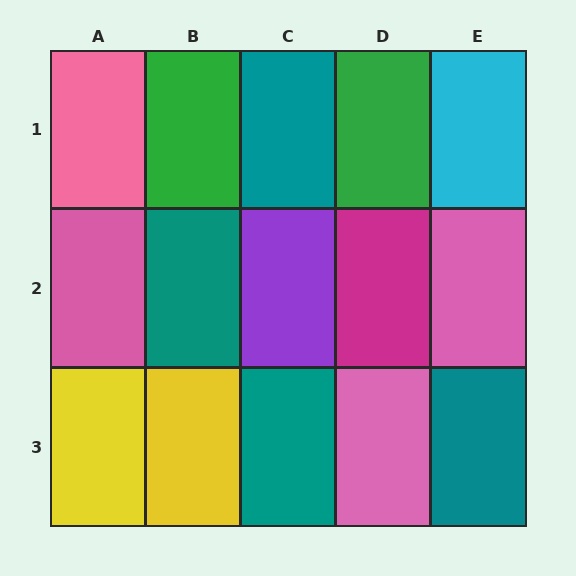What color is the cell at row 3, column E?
Teal.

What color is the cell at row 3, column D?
Pink.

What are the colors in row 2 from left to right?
Pink, teal, purple, magenta, pink.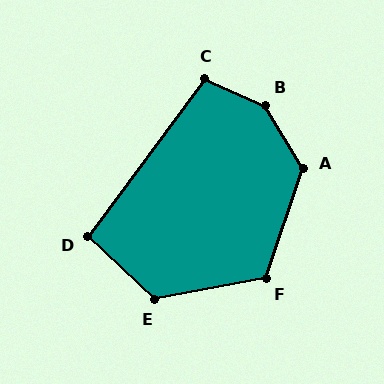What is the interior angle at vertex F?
Approximately 120 degrees (obtuse).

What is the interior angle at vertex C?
Approximately 103 degrees (obtuse).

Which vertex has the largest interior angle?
B, at approximately 144 degrees.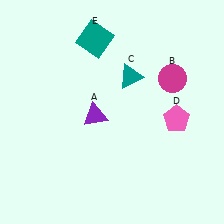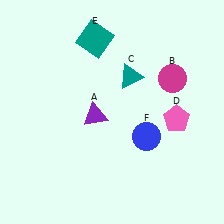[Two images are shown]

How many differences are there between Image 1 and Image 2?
There is 1 difference between the two images.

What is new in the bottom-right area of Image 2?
A blue circle (F) was added in the bottom-right area of Image 2.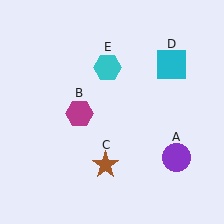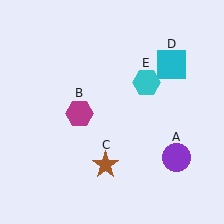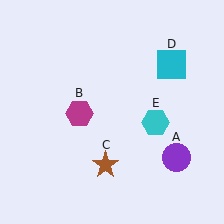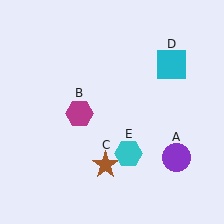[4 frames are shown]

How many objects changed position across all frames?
1 object changed position: cyan hexagon (object E).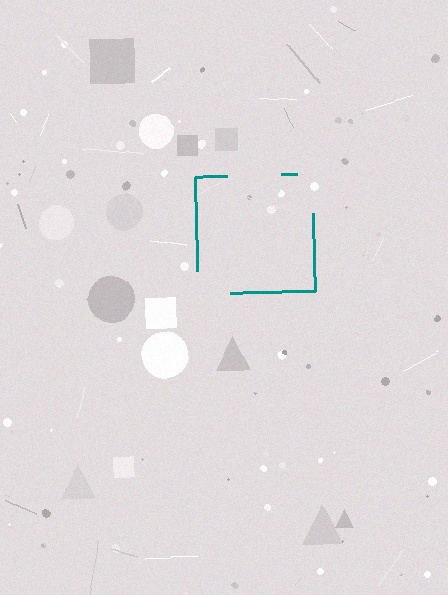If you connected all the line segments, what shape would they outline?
They would outline a square.